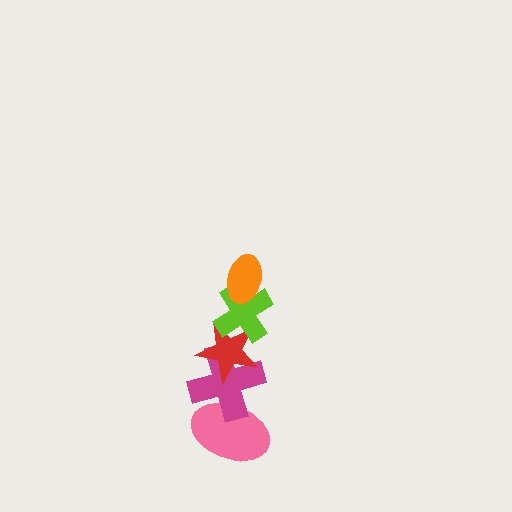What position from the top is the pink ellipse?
The pink ellipse is 5th from the top.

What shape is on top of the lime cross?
The orange ellipse is on top of the lime cross.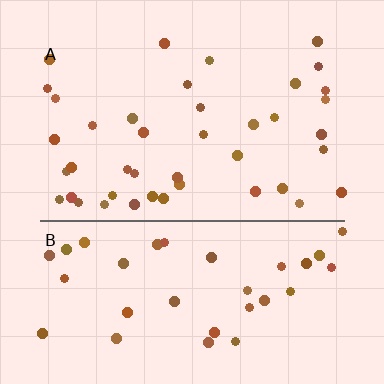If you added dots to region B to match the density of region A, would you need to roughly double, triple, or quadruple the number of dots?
Approximately double.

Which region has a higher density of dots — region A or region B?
A (the top).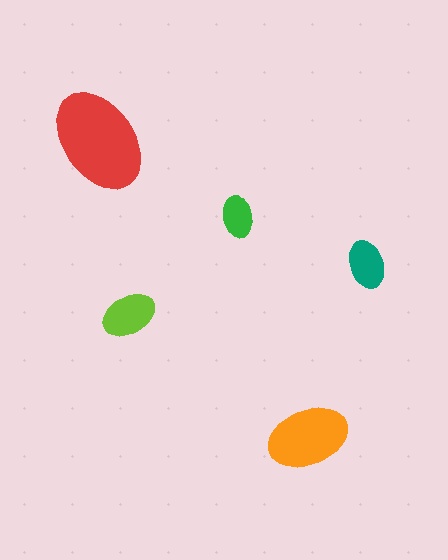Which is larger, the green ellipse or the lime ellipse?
The lime one.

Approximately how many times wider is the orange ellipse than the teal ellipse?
About 1.5 times wider.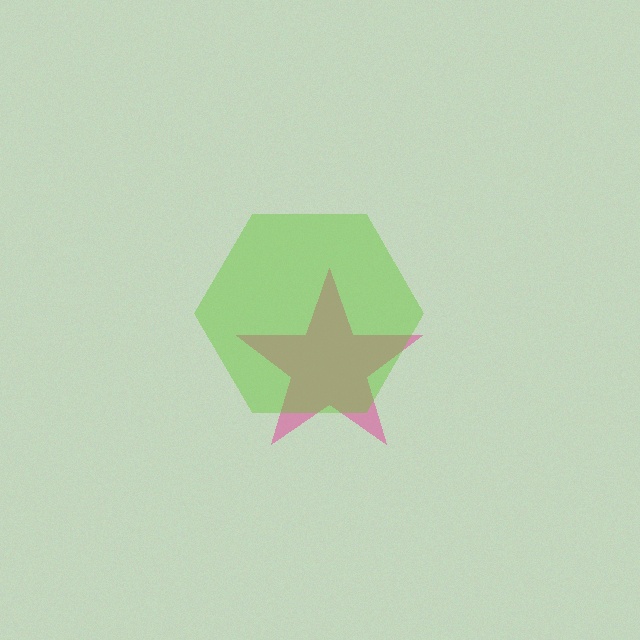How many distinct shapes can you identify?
There are 2 distinct shapes: a pink star, a lime hexagon.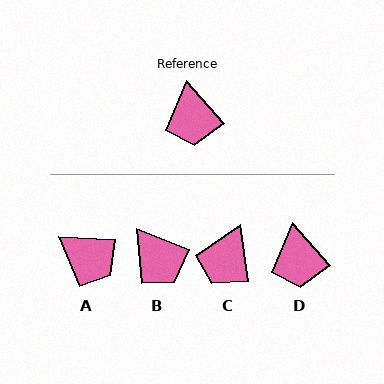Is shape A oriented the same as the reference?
No, it is off by about 46 degrees.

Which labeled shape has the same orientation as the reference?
D.